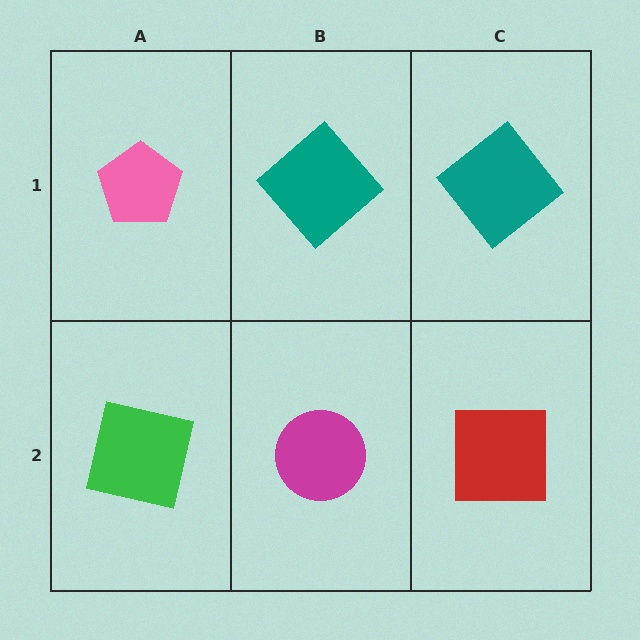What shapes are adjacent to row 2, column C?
A teal diamond (row 1, column C), a magenta circle (row 2, column B).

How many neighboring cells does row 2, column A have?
2.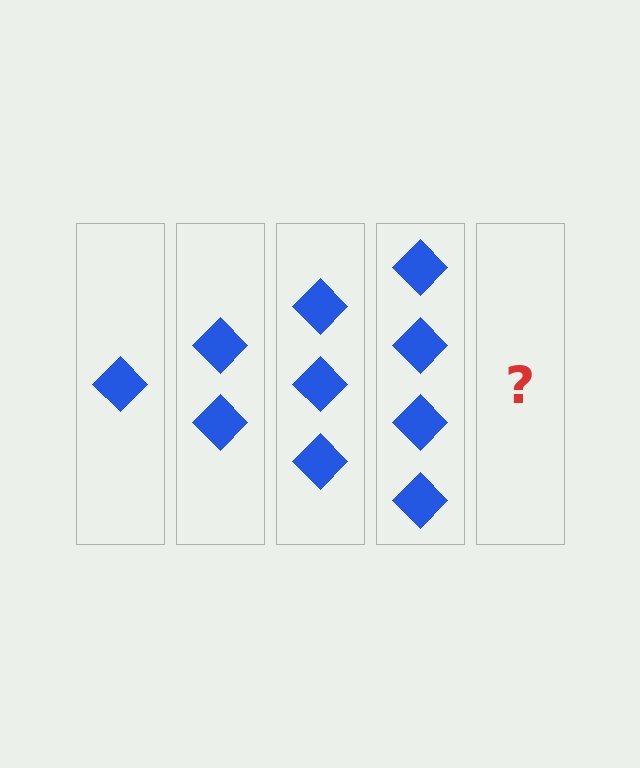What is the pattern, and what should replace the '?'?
The pattern is that each step adds one more diamond. The '?' should be 5 diamonds.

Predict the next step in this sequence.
The next step is 5 diamonds.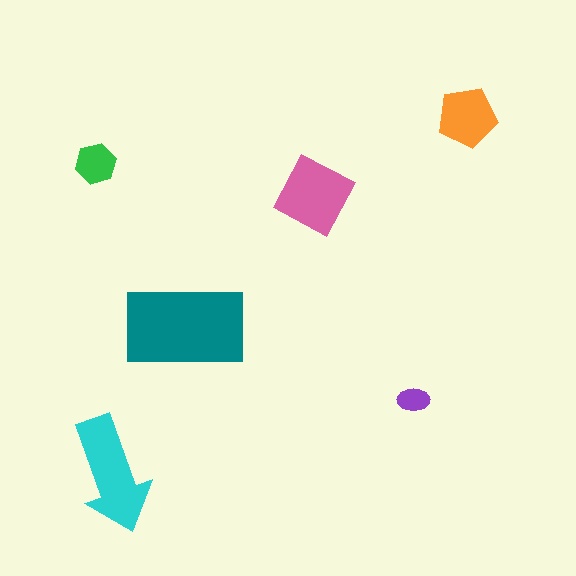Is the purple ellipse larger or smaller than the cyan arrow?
Smaller.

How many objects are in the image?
There are 6 objects in the image.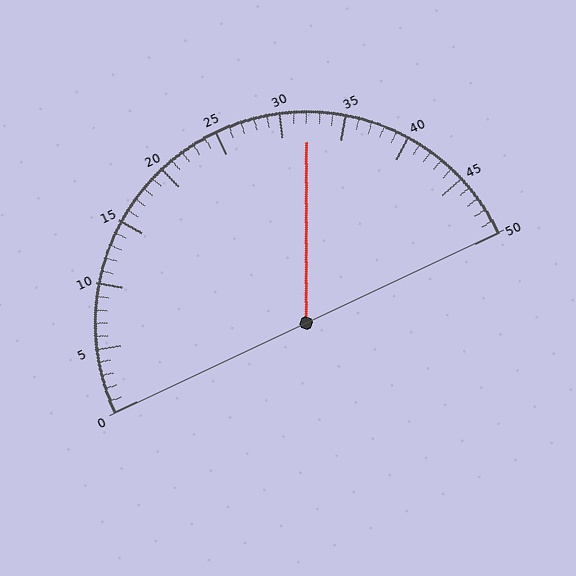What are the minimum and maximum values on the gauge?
The gauge ranges from 0 to 50.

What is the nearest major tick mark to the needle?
The nearest major tick mark is 30.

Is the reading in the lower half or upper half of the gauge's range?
The reading is in the upper half of the range (0 to 50).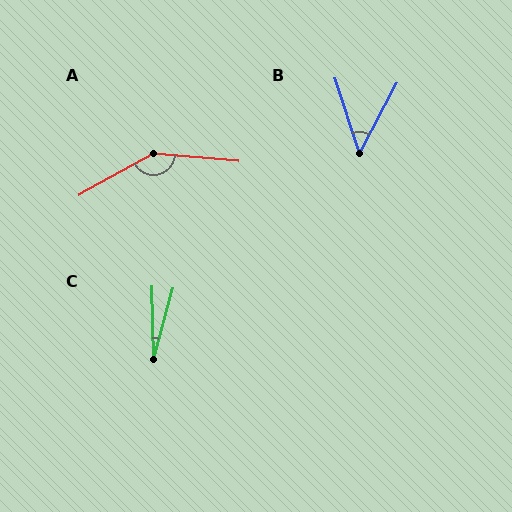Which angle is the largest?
A, at approximately 146 degrees.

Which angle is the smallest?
C, at approximately 16 degrees.